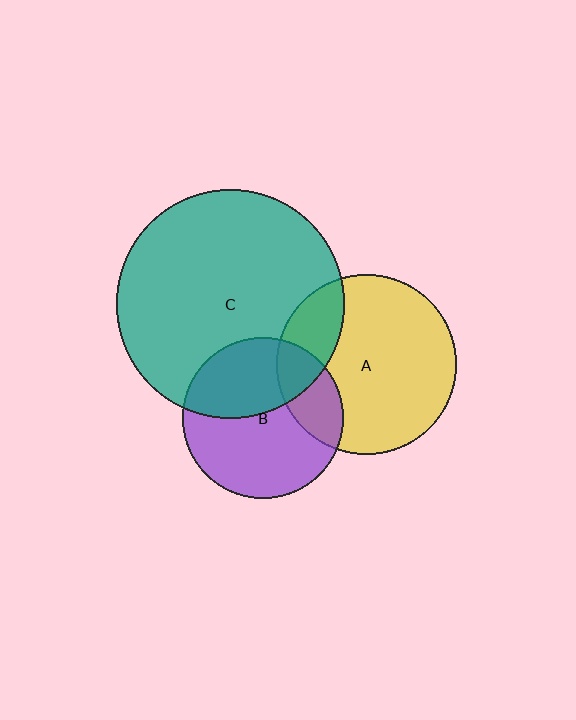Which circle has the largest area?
Circle C (teal).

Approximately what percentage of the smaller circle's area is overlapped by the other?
Approximately 20%.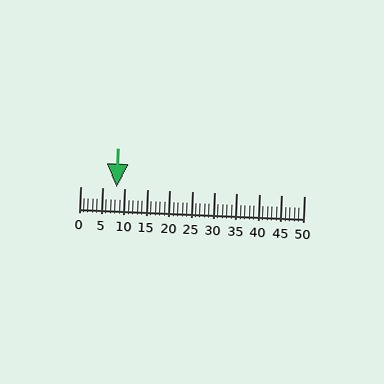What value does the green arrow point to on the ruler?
The green arrow points to approximately 8.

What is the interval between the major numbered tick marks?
The major tick marks are spaced 5 units apart.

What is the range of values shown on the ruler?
The ruler shows values from 0 to 50.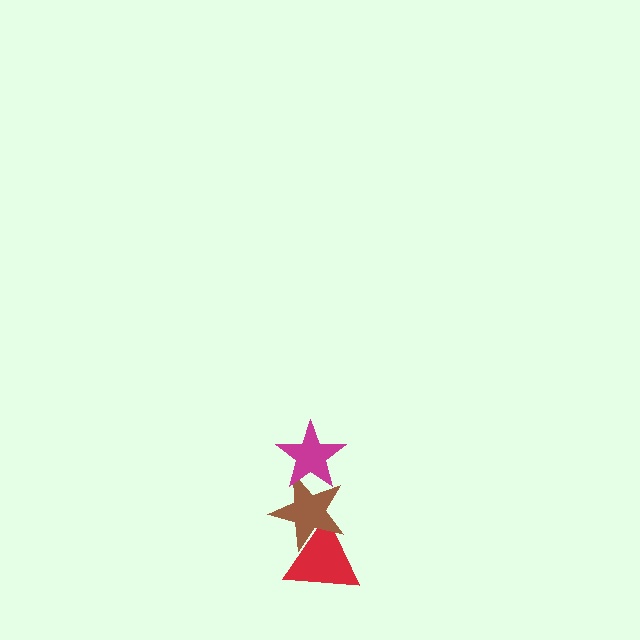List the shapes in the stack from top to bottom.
From top to bottom: the magenta star, the brown star, the red triangle.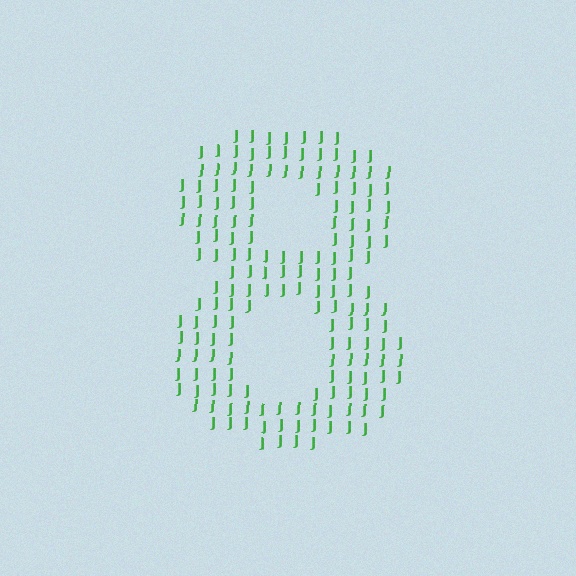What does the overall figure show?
The overall figure shows the digit 8.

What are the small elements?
The small elements are letter J's.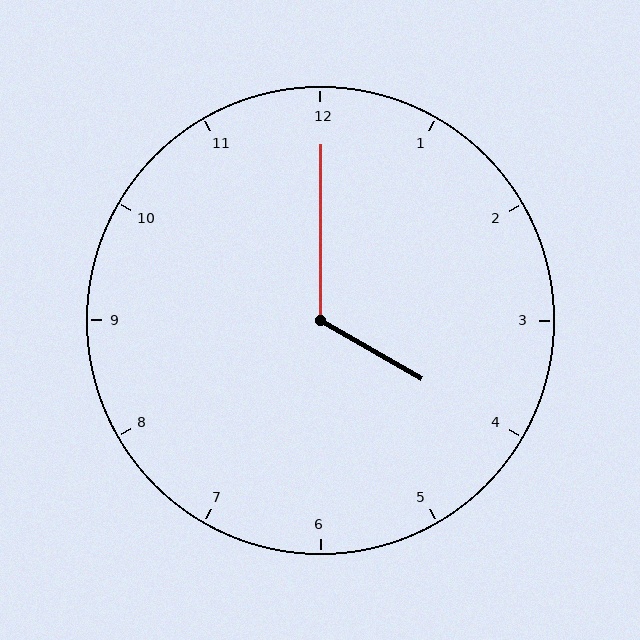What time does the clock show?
4:00.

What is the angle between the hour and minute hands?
Approximately 120 degrees.